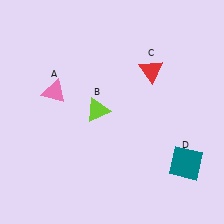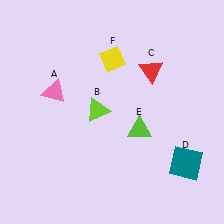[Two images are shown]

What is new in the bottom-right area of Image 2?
A lime triangle (E) was added in the bottom-right area of Image 2.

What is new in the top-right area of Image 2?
A yellow diamond (F) was added in the top-right area of Image 2.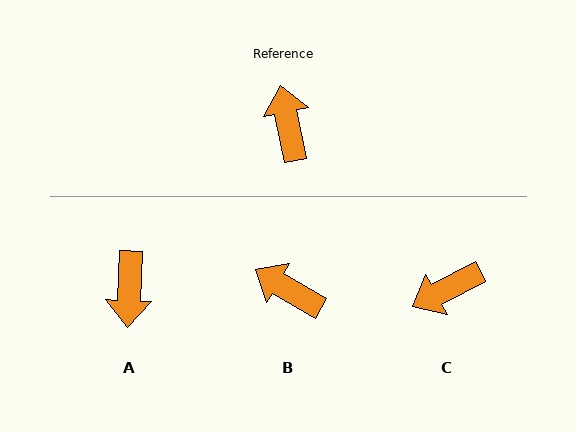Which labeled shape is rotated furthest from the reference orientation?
A, about 166 degrees away.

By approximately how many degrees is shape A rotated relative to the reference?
Approximately 166 degrees counter-clockwise.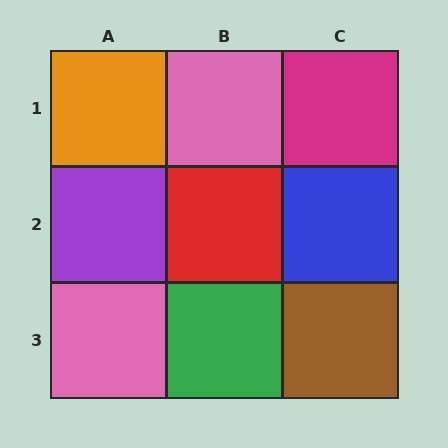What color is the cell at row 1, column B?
Pink.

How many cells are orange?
1 cell is orange.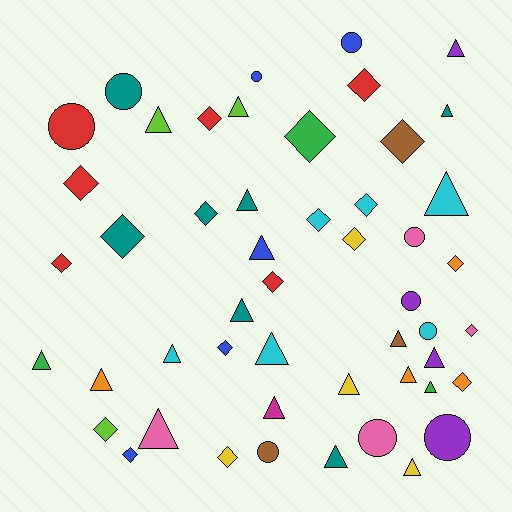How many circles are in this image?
There are 10 circles.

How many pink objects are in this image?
There are 4 pink objects.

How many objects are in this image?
There are 50 objects.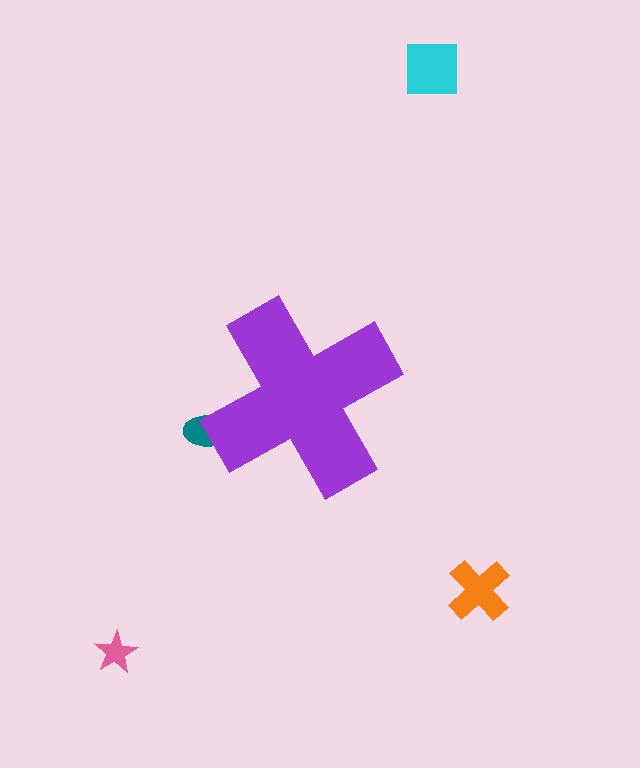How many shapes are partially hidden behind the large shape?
1 shape is partially hidden.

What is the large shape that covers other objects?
A purple cross.